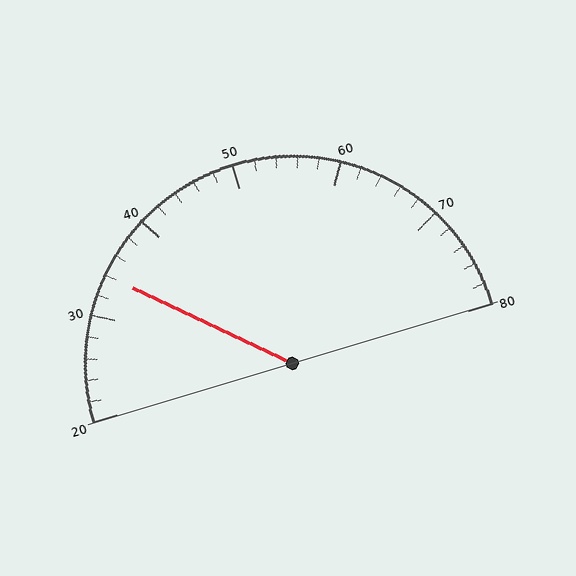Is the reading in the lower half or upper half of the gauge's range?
The reading is in the lower half of the range (20 to 80).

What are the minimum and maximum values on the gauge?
The gauge ranges from 20 to 80.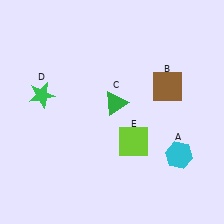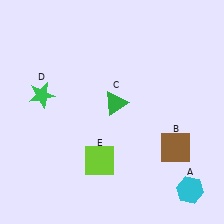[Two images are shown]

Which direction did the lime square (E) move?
The lime square (E) moved left.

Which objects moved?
The objects that moved are: the cyan hexagon (A), the brown square (B), the lime square (E).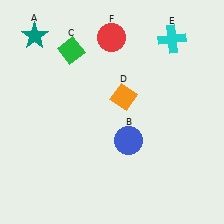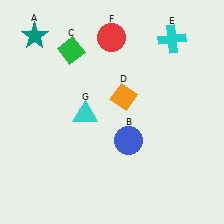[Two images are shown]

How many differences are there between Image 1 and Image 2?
There is 1 difference between the two images.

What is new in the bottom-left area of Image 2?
A cyan triangle (G) was added in the bottom-left area of Image 2.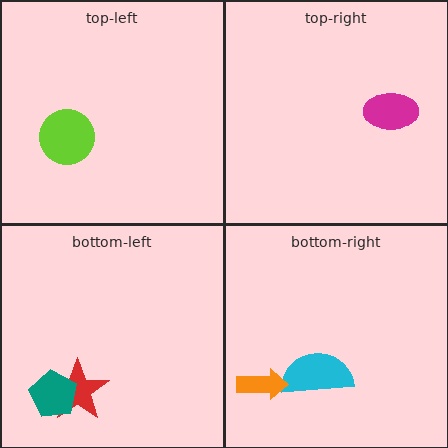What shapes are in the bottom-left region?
The red star, the teal pentagon.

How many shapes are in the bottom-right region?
2.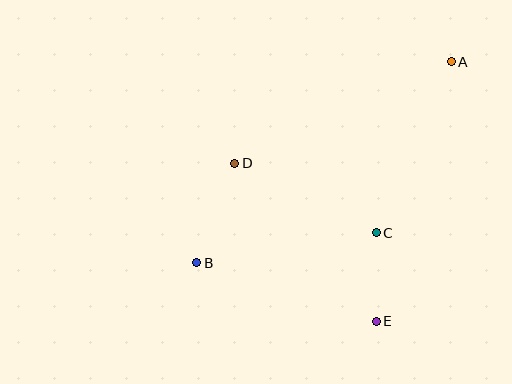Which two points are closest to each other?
Points C and E are closest to each other.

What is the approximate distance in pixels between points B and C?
The distance between B and C is approximately 182 pixels.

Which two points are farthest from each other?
Points A and B are farthest from each other.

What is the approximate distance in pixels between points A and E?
The distance between A and E is approximately 270 pixels.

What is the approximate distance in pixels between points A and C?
The distance between A and C is approximately 187 pixels.